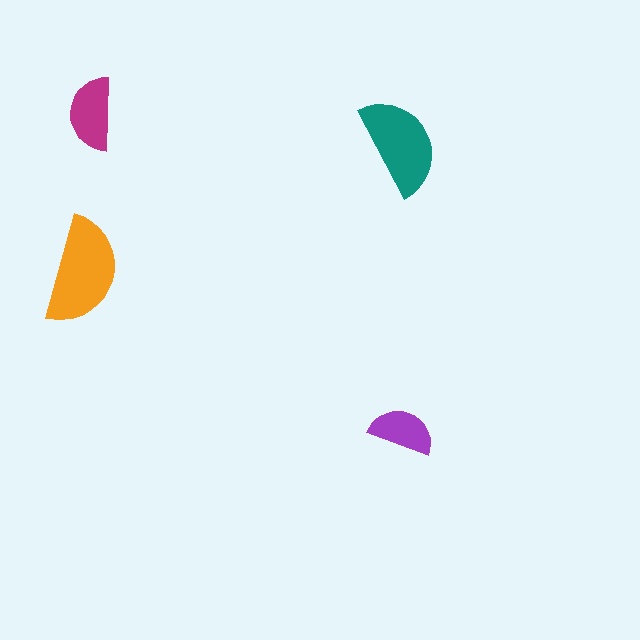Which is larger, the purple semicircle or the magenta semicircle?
The magenta one.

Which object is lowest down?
The purple semicircle is bottommost.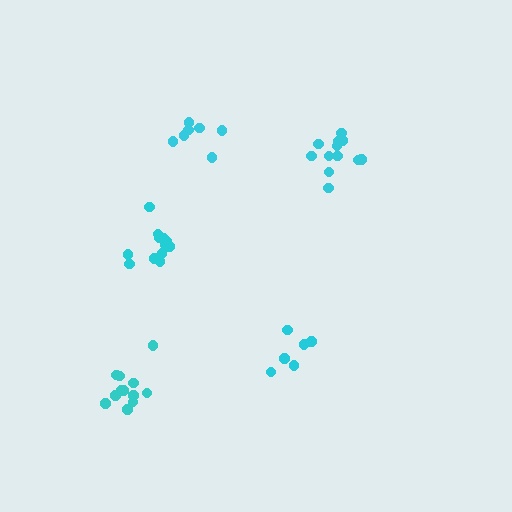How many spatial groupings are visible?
There are 5 spatial groupings.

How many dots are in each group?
Group 1: 6 dots, Group 2: 12 dots, Group 3: 12 dots, Group 4: 7 dots, Group 5: 12 dots (49 total).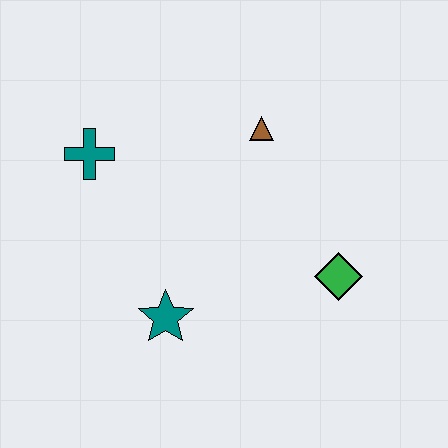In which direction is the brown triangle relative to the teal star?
The brown triangle is above the teal star.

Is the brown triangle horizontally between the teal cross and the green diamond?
Yes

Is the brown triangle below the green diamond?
No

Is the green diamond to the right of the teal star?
Yes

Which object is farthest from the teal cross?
The green diamond is farthest from the teal cross.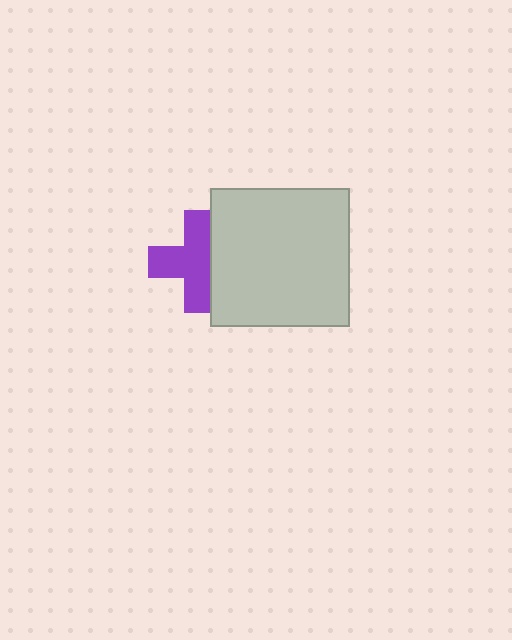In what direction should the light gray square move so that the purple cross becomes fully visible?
The light gray square should move right. That is the shortest direction to clear the overlap and leave the purple cross fully visible.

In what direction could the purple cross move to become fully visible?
The purple cross could move left. That would shift it out from behind the light gray square entirely.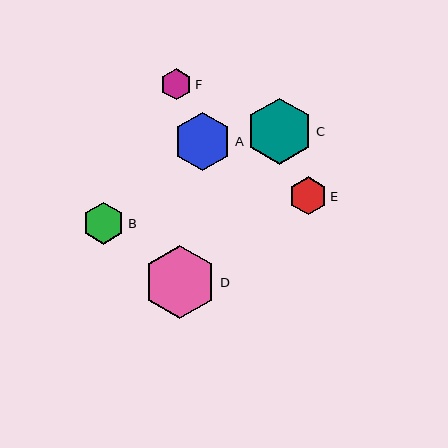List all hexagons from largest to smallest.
From largest to smallest: D, C, A, B, E, F.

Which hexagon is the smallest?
Hexagon F is the smallest with a size of approximately 31 pixels.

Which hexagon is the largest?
Hexagon D is the largest with a size of approximately 74 pixels.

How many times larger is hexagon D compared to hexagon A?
Hexagon D is approximately 1.3 times the size of hexagon A.